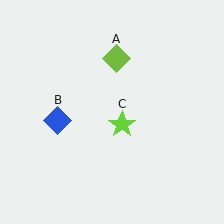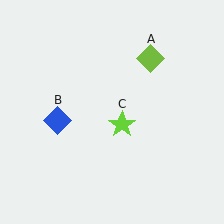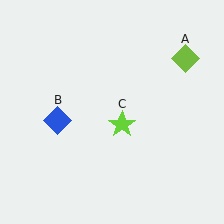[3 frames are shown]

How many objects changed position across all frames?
1 object changed position: lime diamond (object A).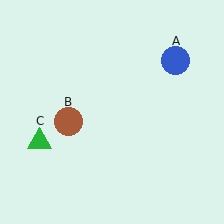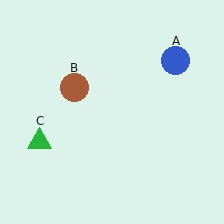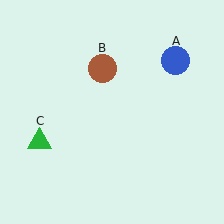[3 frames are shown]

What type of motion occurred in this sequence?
The brown circle (object B) rotated clockwise around the center of the scene.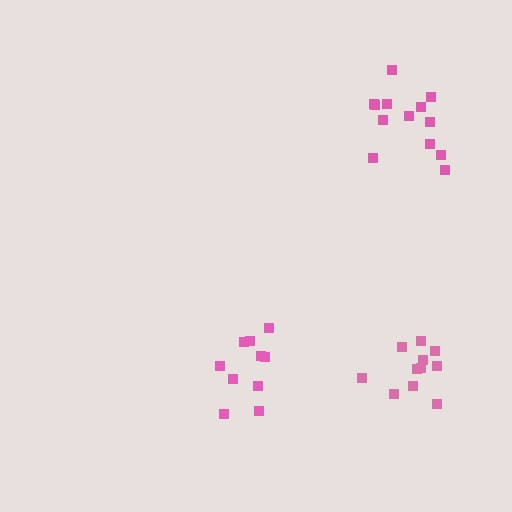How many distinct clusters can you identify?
There are 3 distinct clusters.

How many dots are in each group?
Group 1: 10 dots, Group 2: 13 dots, Group 3: 11 dots (34 total).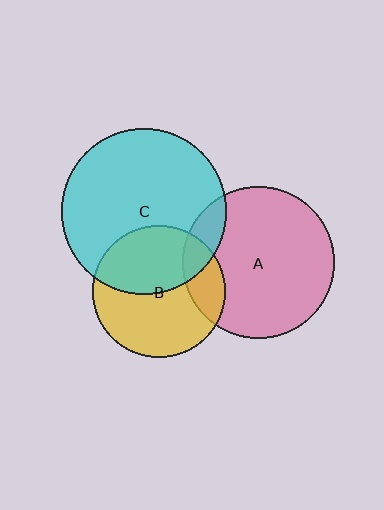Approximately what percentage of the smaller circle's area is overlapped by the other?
Approximately 40%.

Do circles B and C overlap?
Yes.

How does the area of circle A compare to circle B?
Approximately 1.3 times.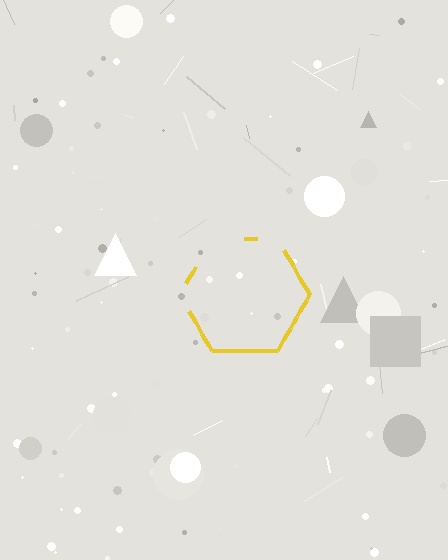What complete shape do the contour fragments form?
The contour fragments form a hexagon.